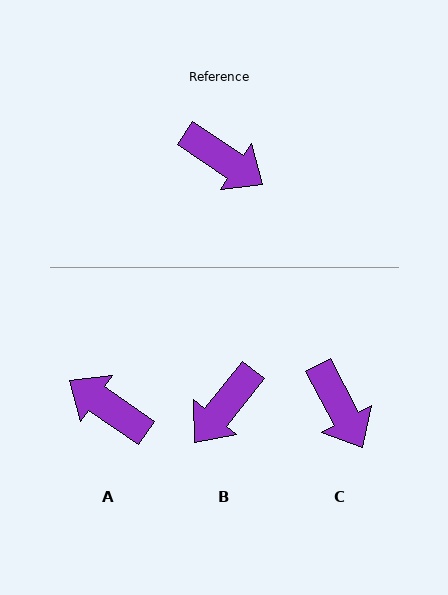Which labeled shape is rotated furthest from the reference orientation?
A, about 180 degrees away.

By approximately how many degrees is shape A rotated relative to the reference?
Approximately 180 degrees counter-clockwise.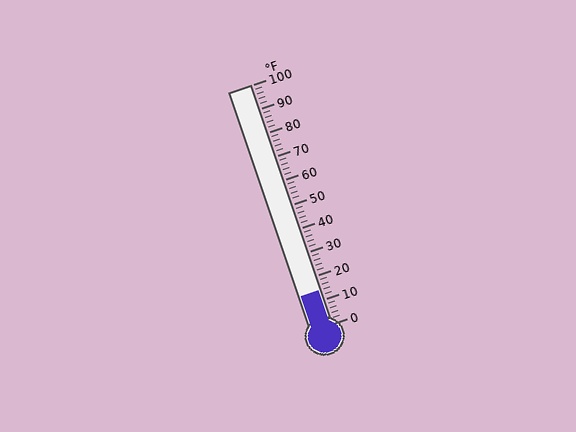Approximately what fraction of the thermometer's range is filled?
The thermometer is filled to approximately 15% of its range.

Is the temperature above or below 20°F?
The temperature is below 20°F.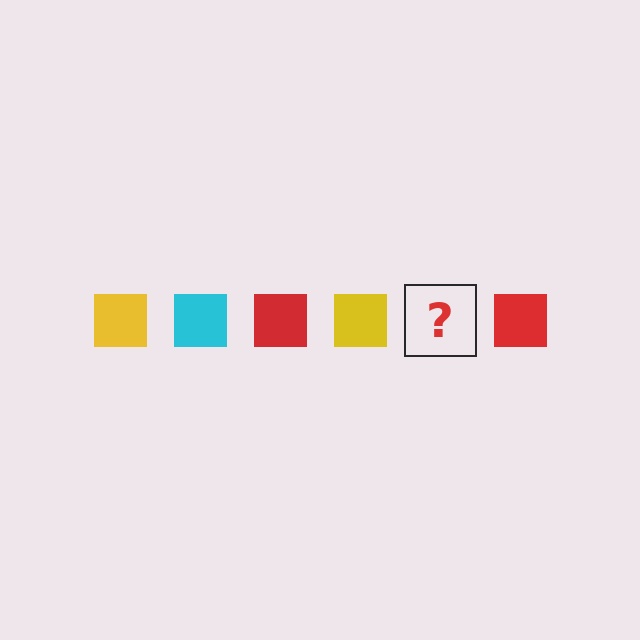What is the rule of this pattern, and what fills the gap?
The rule is that the pattern cycles through yellow, cyan, red squares. The gap should be filled with a cyan square.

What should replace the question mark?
The question mark should be replaced with a cyan square.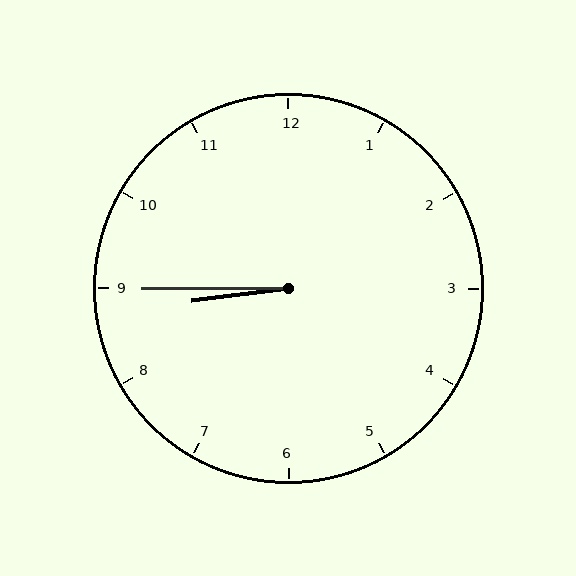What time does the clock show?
8:45.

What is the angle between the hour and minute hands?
Approximately 8 degrees.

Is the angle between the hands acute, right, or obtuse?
It is acute.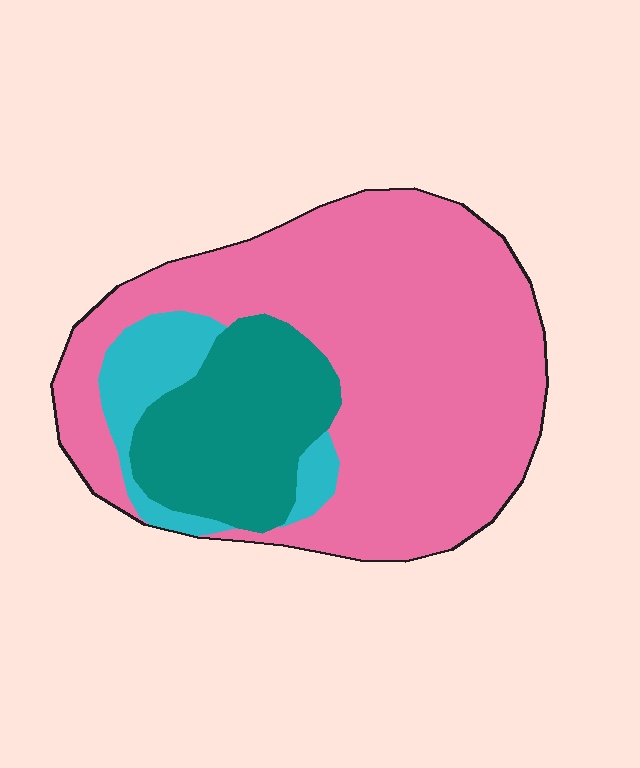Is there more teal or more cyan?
Teal.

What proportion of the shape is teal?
Teal covers about 20% of the shape.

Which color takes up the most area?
Pink, at roughly 70%.